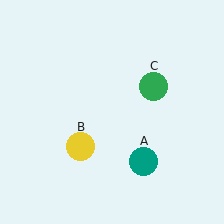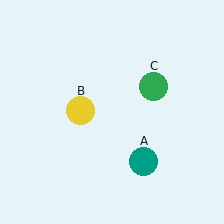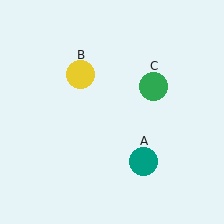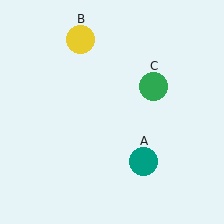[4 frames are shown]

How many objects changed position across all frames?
1 object changed position: yellow circle (object B).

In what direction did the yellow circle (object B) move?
The yellow circle (object B) moved up.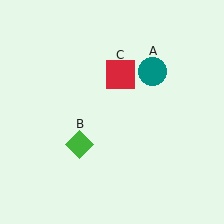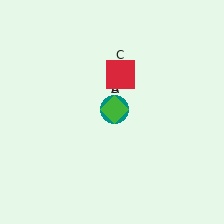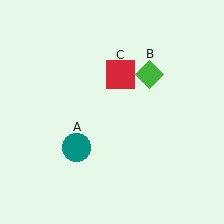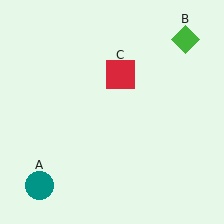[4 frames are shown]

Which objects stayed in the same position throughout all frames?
Red square (object C) remained stationary.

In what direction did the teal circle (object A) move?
The teal circle (object A) moved down and to the left.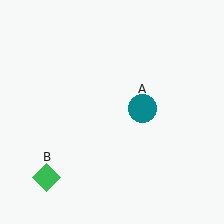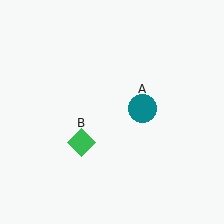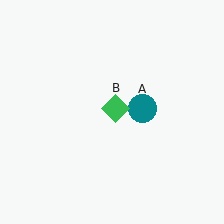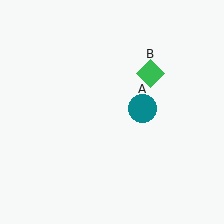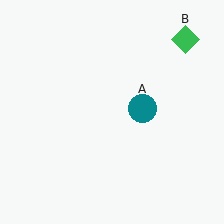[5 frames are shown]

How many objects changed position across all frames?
1 object changed position: green diamond (object B).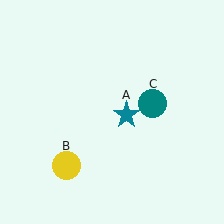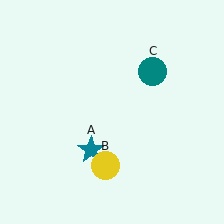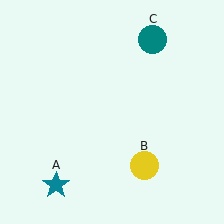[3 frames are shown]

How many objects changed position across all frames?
3 objects changed position: teal star (object A), yellow circle (object B), teal circle (object C).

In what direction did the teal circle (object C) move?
The teal circle (object C) moved up.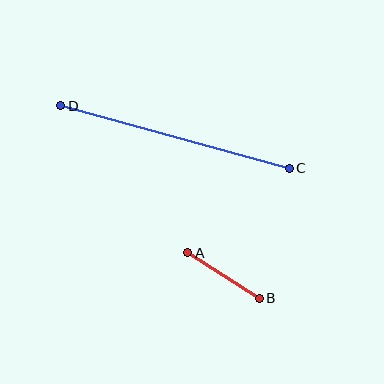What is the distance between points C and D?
The distance is approximately 237 pixels.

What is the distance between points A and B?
The distance is approximately 84 pixels.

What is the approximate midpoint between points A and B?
The midpoint is at approximately (223, 276) pixels.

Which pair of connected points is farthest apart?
Points C and D are farthest apart.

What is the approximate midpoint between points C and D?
The midpoint is at approximately (175, 137) pixels.